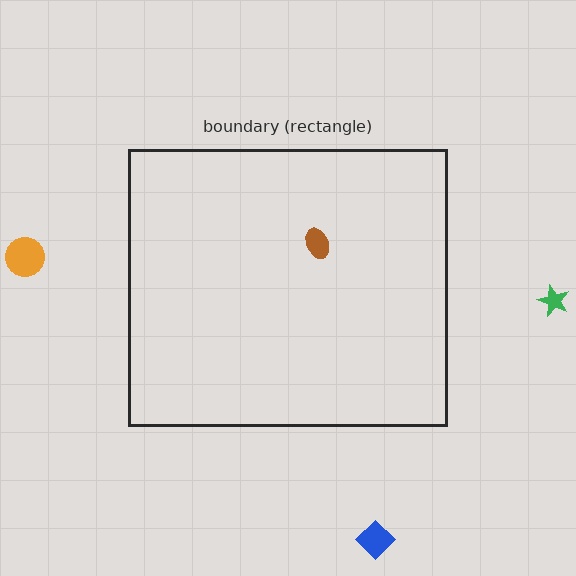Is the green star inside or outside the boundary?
Outside.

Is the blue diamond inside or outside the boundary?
Outside.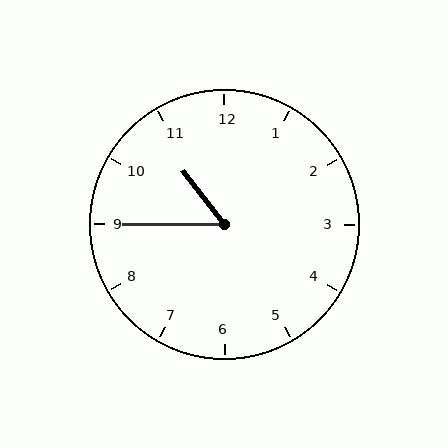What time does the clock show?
10:45.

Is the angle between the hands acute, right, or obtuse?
It is acute.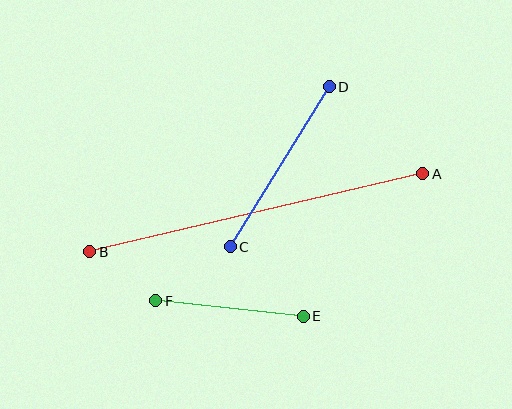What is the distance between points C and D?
The distance is approximately 188 pixels.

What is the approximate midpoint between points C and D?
The midpoint is at approximately (280, 167) pixels.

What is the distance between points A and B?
The distance is approximately 342 pixels.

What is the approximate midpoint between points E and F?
The midpoint is at approximately (230, 309) pixels.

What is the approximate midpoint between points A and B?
The midpoint is at approximately (256, 213) pixels.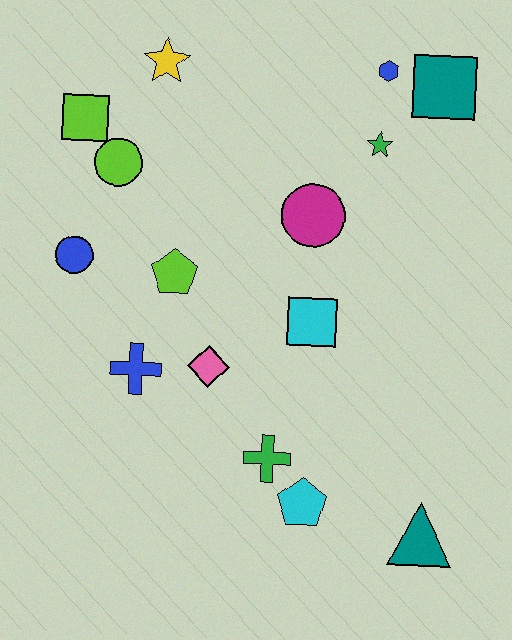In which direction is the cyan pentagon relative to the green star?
The cyan pentagon is below the green star.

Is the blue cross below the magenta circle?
Yes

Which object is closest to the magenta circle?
The green star is closest to the magenta circle.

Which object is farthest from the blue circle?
The teal triangle is farthest from the blue circle.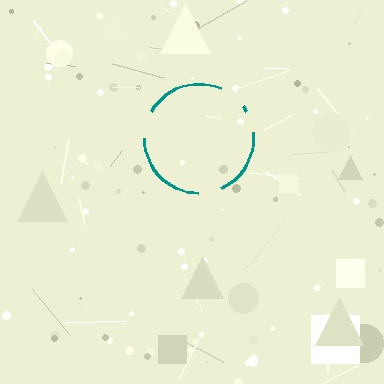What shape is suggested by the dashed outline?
The dashed outline suggests a circle.